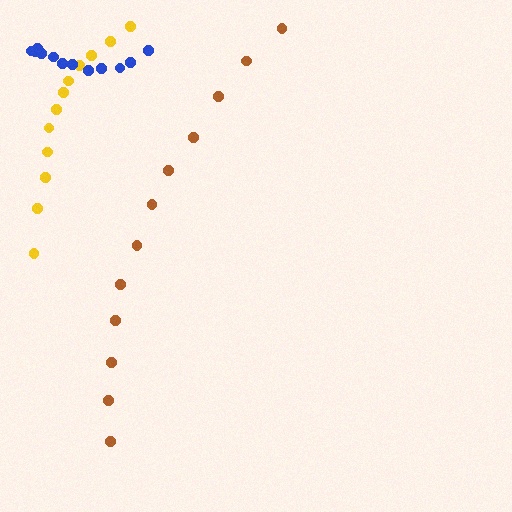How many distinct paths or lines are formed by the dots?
There are 3 distinct paths.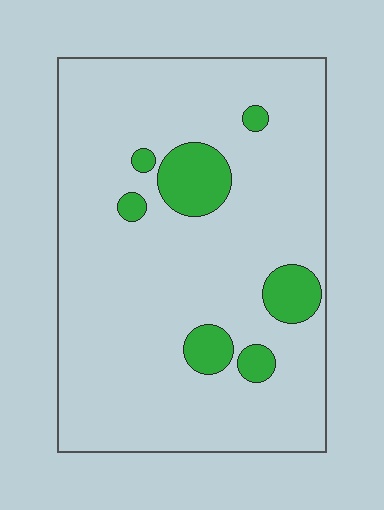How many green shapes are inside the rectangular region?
7.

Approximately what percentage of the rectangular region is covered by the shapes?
Approximately 10%.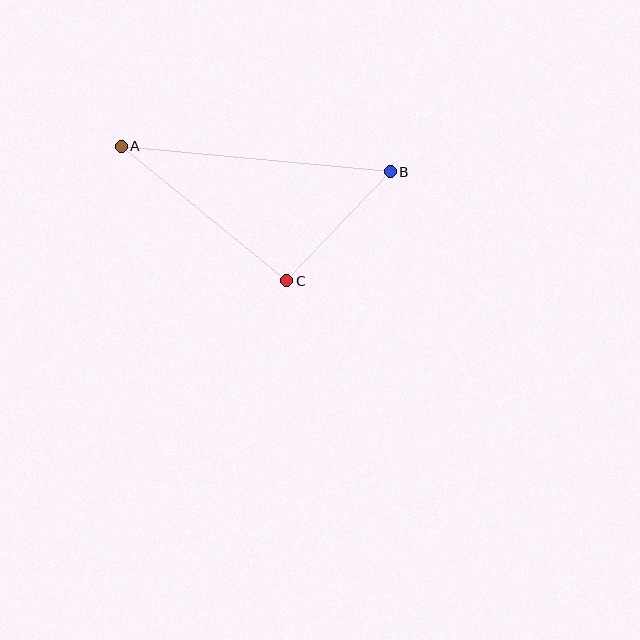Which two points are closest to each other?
Points B and C are closest to each other.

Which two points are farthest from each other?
Points A and B are farthest from each other.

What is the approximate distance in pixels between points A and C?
The distance between A and C is approximately 213 pixels.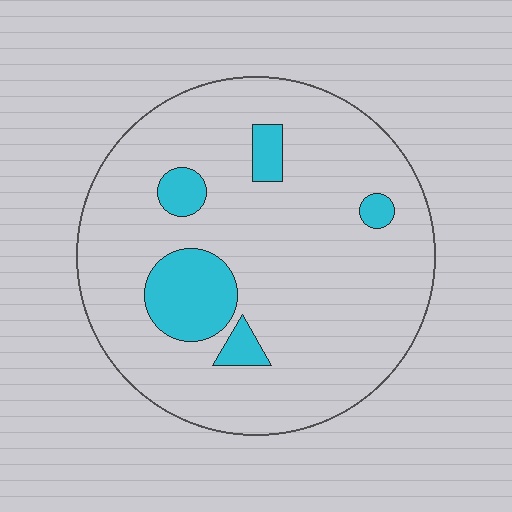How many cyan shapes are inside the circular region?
5.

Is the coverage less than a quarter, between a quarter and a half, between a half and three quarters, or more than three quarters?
Less than a quarter.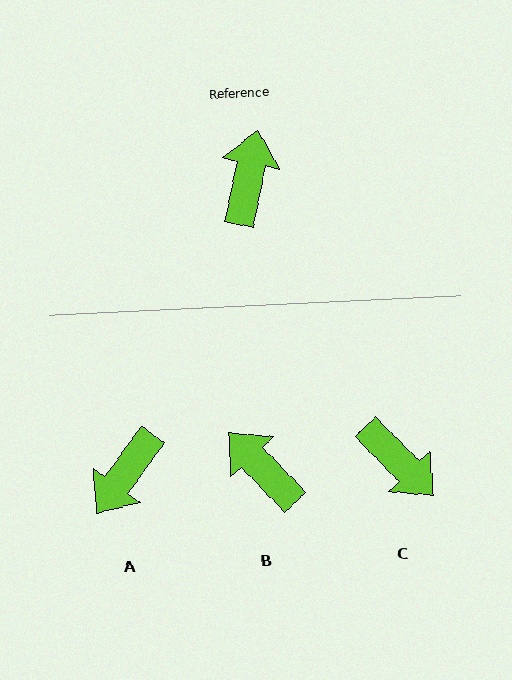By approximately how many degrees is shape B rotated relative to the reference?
Approximately 55 degrees counter-clockwise.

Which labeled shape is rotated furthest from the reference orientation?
A, about 155 degrees away.